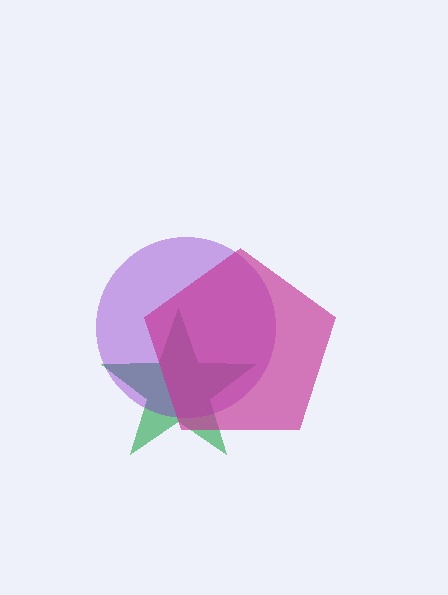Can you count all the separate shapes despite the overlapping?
Yes, there are 3 separate shapes.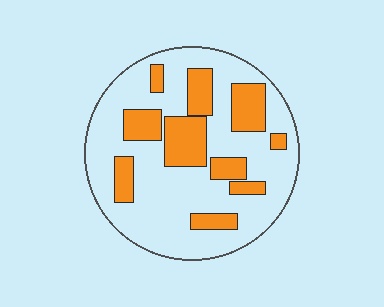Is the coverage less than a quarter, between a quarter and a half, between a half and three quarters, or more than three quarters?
Between a quarter and a half.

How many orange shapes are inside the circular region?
10.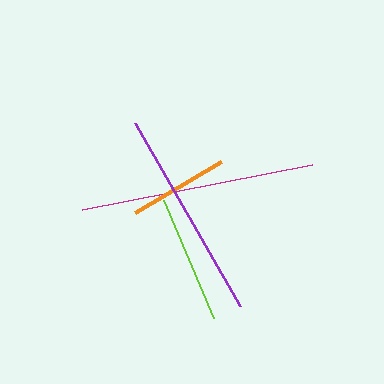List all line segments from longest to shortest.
From longest to shortest: magenta, purple, lime, orange.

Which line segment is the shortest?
The orange line is the shortest at approximately 100 pixels.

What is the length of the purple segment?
The purple segment is approximately 211 pixels long.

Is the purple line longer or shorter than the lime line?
The purple line is longer than the lime line.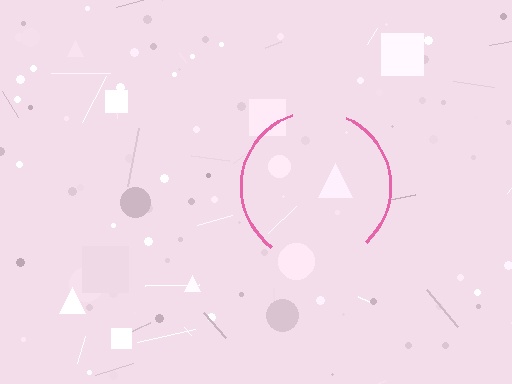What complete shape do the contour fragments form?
The contour fragments form a circle.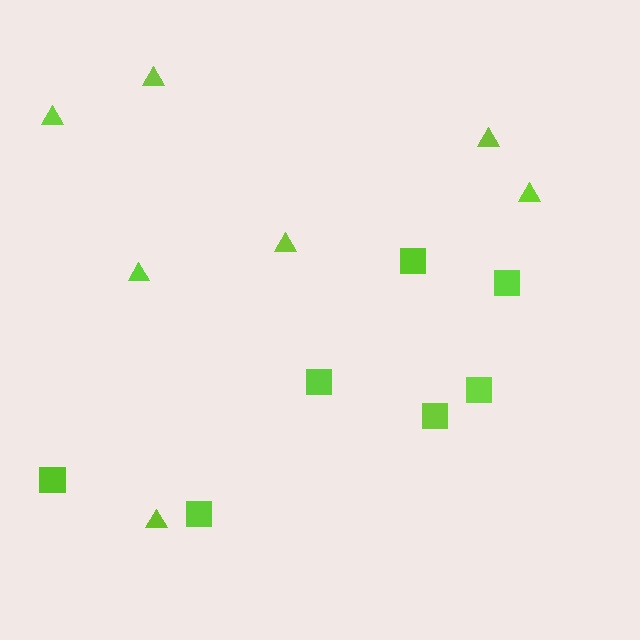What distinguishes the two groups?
There are 2 groups: one group of triangles (7) and one group of squares (7).